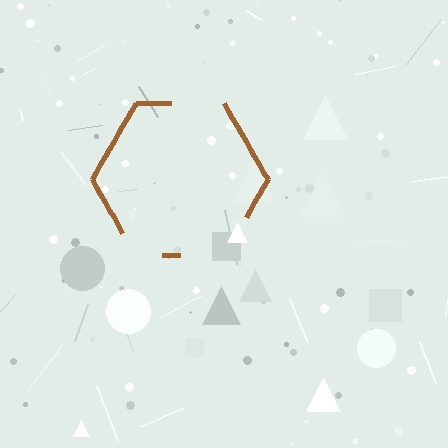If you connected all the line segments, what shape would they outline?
They would outline a hexagon.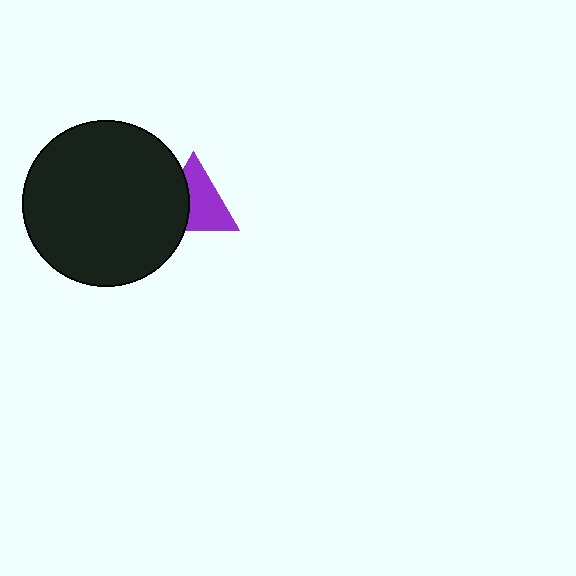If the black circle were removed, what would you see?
You would see the complete purple triangle.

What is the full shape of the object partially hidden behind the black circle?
The partially hidden object is a purple triangle.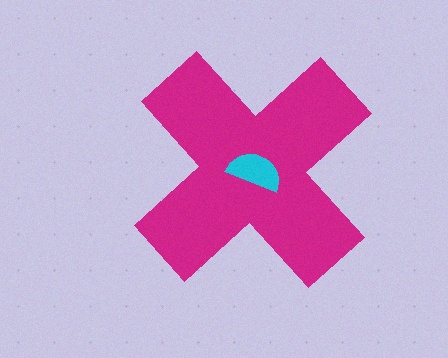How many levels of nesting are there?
2.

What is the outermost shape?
The magenta cross.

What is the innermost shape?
The cyan semicircle.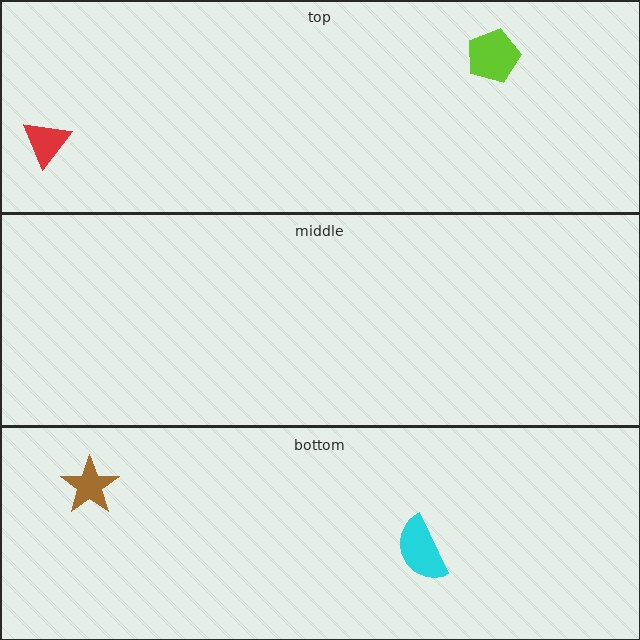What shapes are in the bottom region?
The cyan semicircle, the brown star.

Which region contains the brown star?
The bottom region.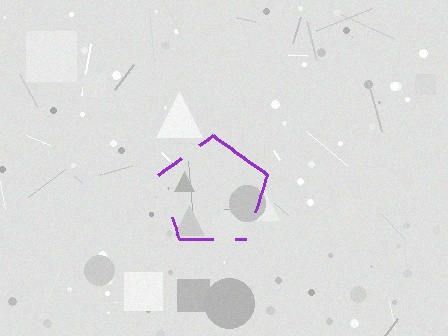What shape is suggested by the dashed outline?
The dashed outline suggests a pentagon.